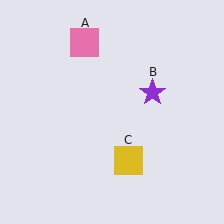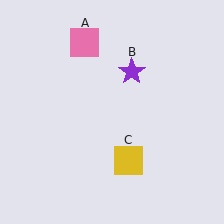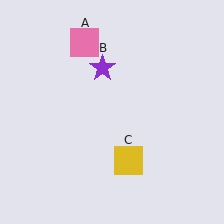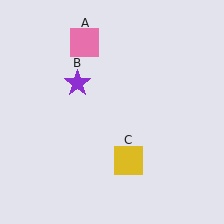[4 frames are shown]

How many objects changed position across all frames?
1 object changed position: purple star (object B).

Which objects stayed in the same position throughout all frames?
Pink square (object A) and yellow square (object C) remained stationary.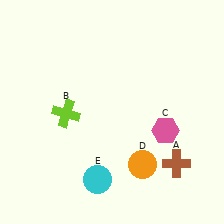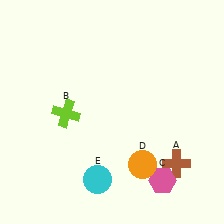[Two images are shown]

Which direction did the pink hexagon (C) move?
The pink hexagon (C) moved down.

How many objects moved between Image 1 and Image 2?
1 object moved between the two images.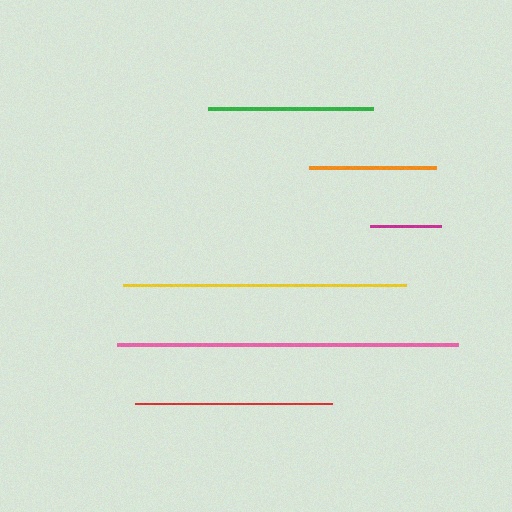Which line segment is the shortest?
The magenta line is the shortest at approximately 70 pixels.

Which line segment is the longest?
The pink line is the longest at approximately 341 pixels.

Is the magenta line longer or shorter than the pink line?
The pink line is longer than the magenta line.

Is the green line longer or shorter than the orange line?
The green line is longer than the orange line.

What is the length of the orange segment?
The orange segment is approximately 127 pixels long.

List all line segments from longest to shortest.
From longest to shortest: pink, yellow, red, green, orange, magenta.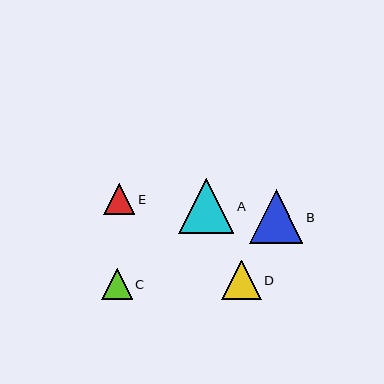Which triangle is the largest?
Triangle A is the largest with a size of approximately 55 pixels.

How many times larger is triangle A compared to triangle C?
Triangle A is approximately 1.8 times the size of triangle C.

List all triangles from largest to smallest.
From largest to smallest: A, B, D, E, C.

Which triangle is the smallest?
Triangle C is the smallest with a size of approximately 31 pixels.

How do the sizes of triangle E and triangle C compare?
Triangle E and triangle C are approximately the same size.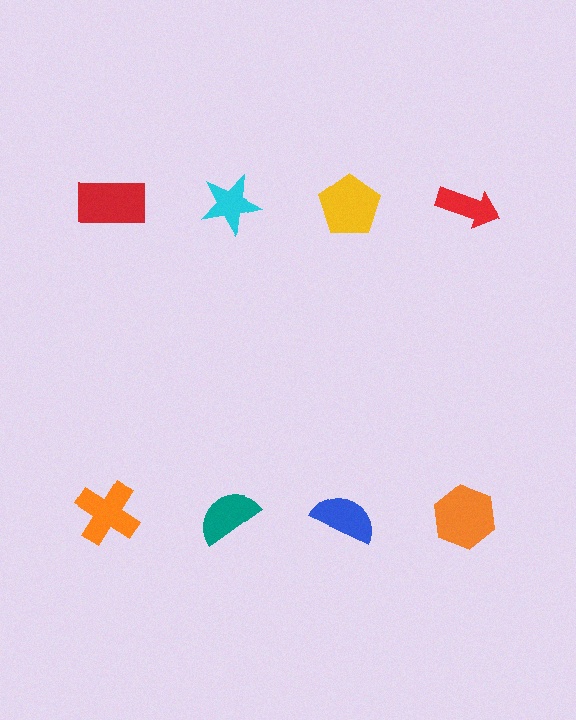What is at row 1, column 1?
A red rectangle.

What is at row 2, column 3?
A blue semicircle.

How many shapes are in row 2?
4 shapes.